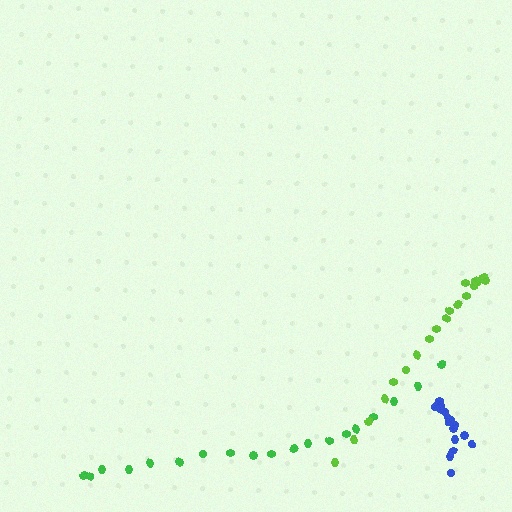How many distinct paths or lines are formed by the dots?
There are 3 distinct paths.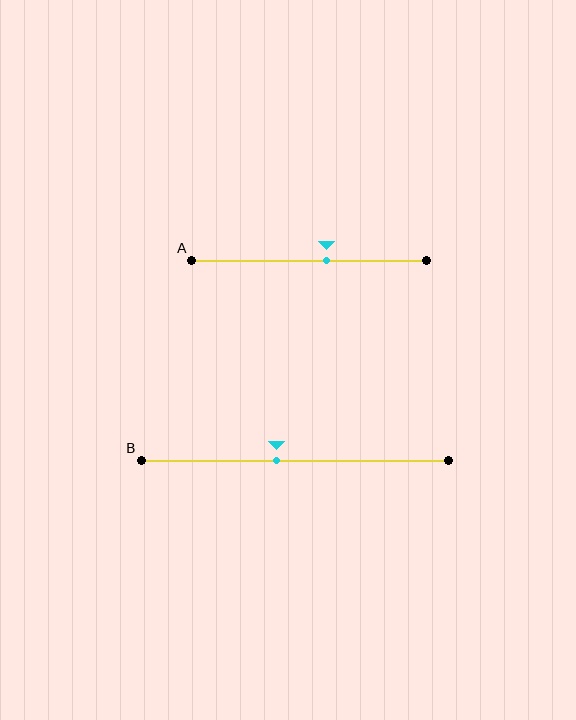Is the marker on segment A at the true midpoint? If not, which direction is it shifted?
No, the marker on segment A is shifted to the right by about 7% of the segment length.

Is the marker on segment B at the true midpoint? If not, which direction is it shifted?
No, the marker on segment B is shifted to the left by about 6% of the segment length.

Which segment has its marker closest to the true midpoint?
Segment B has its marker closest to the true midpoint.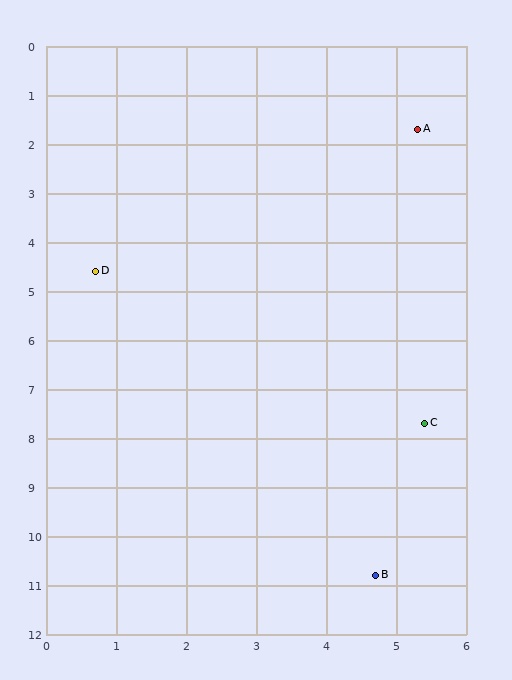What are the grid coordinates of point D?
Point D is at approximately (0.7, 4.6).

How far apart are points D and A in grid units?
Points D and A are about 5.4 grid units apart.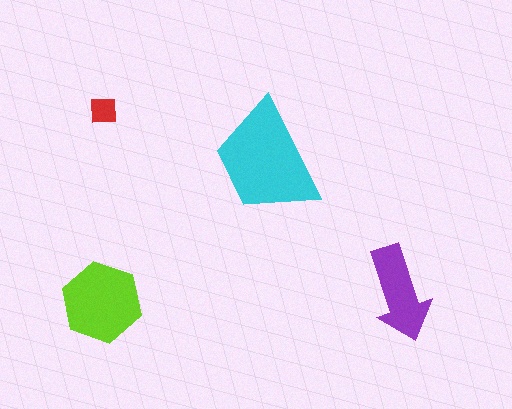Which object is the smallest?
The red square.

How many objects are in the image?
There are 4 objects in the image.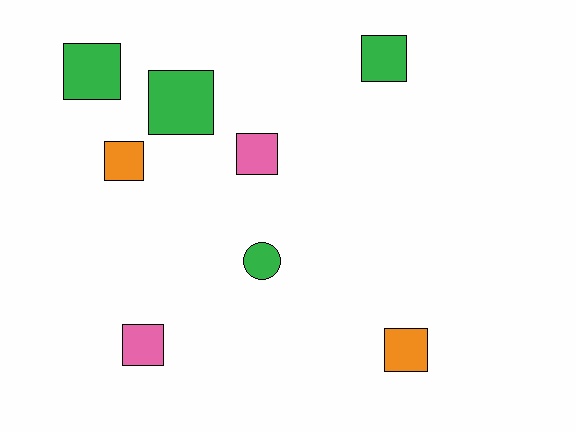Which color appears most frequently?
Green, with 4 objects.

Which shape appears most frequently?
Square, with 7 objects.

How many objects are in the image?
There are 8 objects.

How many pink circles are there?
There are no pink circles.